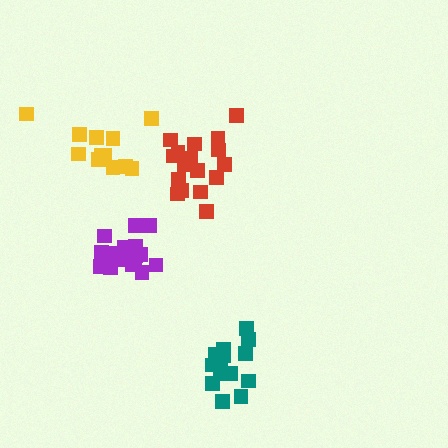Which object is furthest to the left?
The yellow cluster is leftmost.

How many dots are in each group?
Group 1: 17 dots, Group 2: 17 dots, Group 3: 12 dots, Group 4: 15 dots (61 total).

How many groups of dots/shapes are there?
There are 4 groups.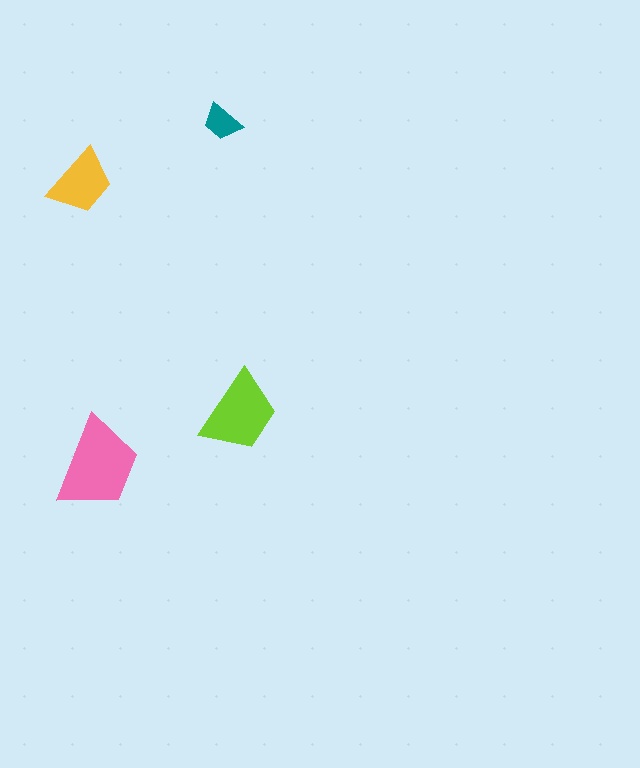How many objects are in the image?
There are 4 objects in the image.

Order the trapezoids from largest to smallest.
the pink one, the lime one, the yellow one, the teal one.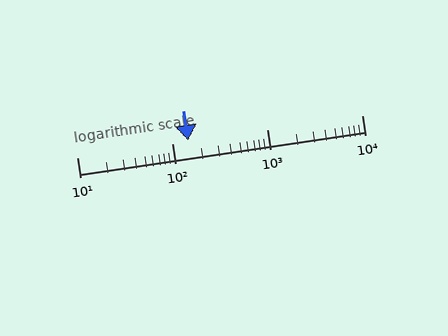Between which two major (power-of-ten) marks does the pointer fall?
The pointer is between 100 and 1000.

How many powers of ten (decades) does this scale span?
The scale spans 3 decades, from 10 to 10000.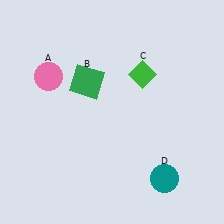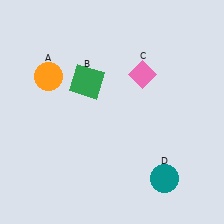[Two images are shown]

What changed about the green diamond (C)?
In Image 1, C is green. In Image 2, it changed to pink.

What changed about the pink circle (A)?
In Image 1, A is pink. In Image 2, it changed to orange.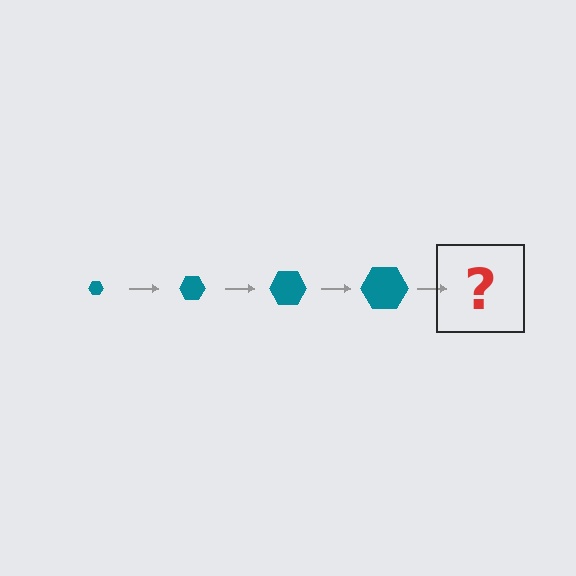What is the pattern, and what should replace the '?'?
The pattern is that the hexagon gets progressively larger each step. The '?' should be a teal hexagon, larger than the previous one.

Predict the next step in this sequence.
The next step is a teal hexagon, larger than the previous one.